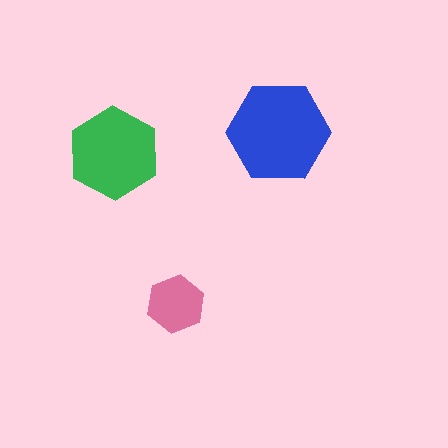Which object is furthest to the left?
The green hexagon is leftmost.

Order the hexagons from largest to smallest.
the blue one, the green one, the pink one.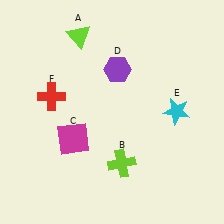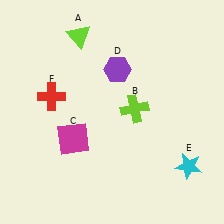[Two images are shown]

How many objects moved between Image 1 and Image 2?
2 objects moved between the two images.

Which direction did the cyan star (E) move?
The cyan star (E) moved down.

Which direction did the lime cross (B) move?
The lime cross (B) moved up.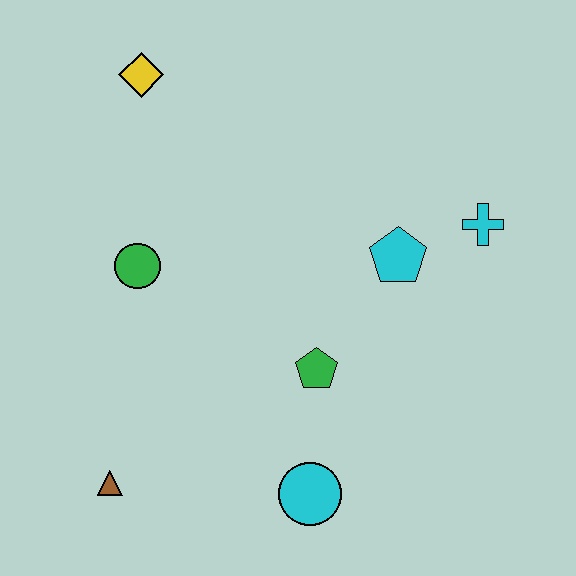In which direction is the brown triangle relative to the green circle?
The brown triangle is below the green circle.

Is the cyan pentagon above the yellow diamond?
No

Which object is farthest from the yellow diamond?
The cyan circle is farthest from the yellow diamond.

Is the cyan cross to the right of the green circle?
Yes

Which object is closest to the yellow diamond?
The green circle is closest to the yellow diamond.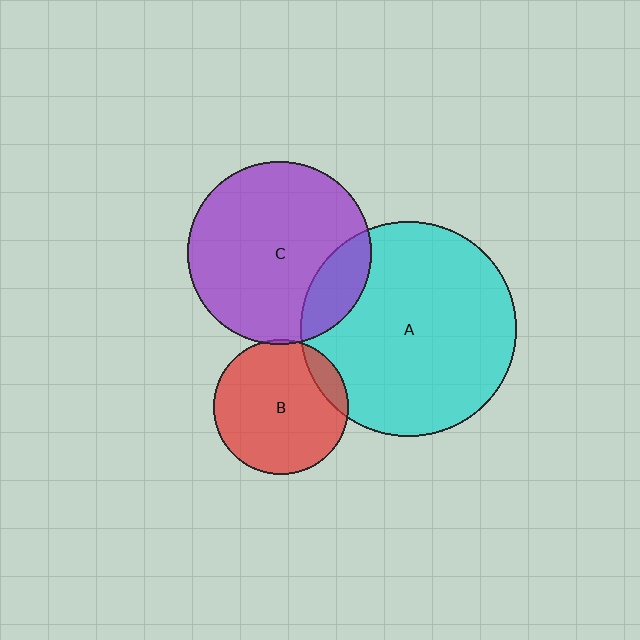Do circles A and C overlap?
Yes.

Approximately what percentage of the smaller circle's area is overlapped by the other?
Approximately 15%.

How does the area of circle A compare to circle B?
Approximately 2.6 times.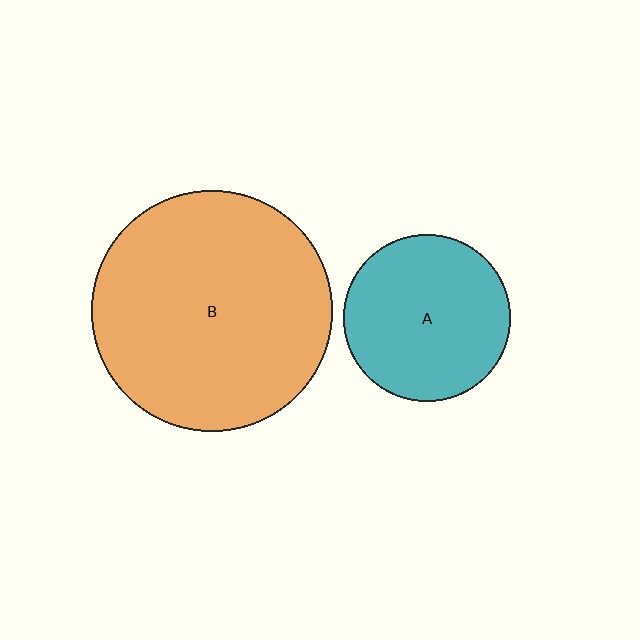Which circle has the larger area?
Circle B (orange).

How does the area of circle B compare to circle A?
Approximately 2.1 times.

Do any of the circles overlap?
No, none of the circles overlap.